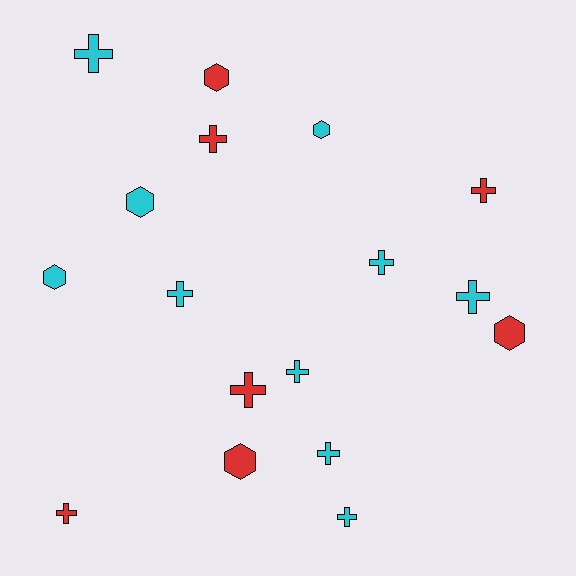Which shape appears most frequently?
Cross, with 11 objects.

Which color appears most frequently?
Cyan, with 10 objects.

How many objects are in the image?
There are 17 objects.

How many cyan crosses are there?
There are 7 cyan crosses.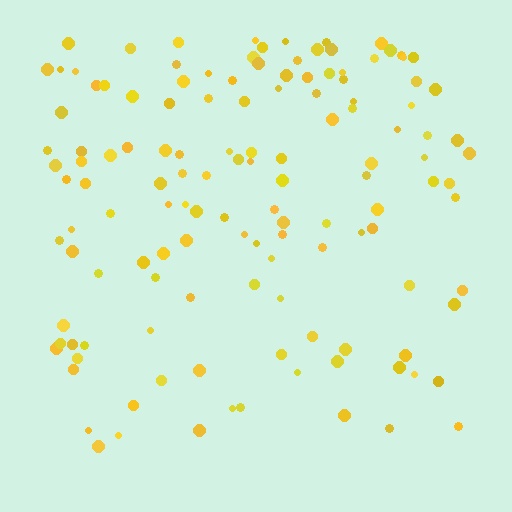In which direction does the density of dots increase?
From bottom to top, with the top side densest.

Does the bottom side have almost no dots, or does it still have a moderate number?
Still a moderate number, just noticeably fewer than the top.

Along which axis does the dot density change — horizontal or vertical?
Vertical.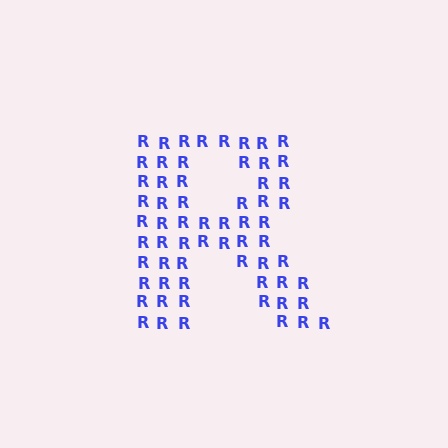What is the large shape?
The large shape is the letter R.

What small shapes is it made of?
It is made of small letter R's.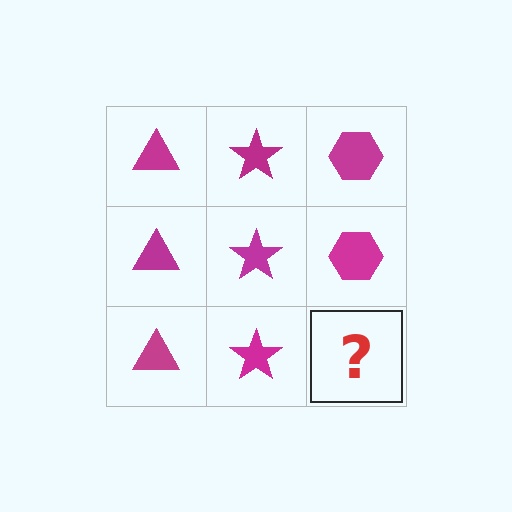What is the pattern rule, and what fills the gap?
The rule is that each column has a consistent shape. The gap should be filled with a magenta hexagon.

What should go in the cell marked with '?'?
The missing cell should contain a magenta hexagon.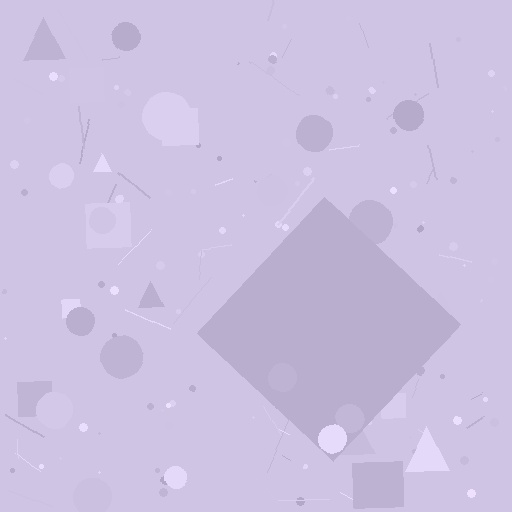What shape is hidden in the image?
A diamond is hidden in the image.